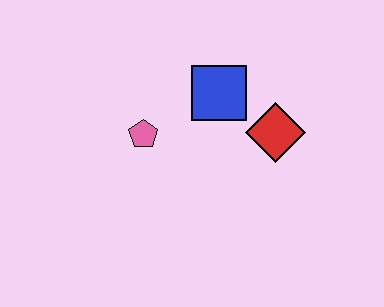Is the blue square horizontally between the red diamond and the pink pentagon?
Yes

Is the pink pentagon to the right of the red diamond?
No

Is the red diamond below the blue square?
Yes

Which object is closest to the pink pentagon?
The blue square is closest to the pink pentagon.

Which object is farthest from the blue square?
The pink pentagon is farthest from the blue square.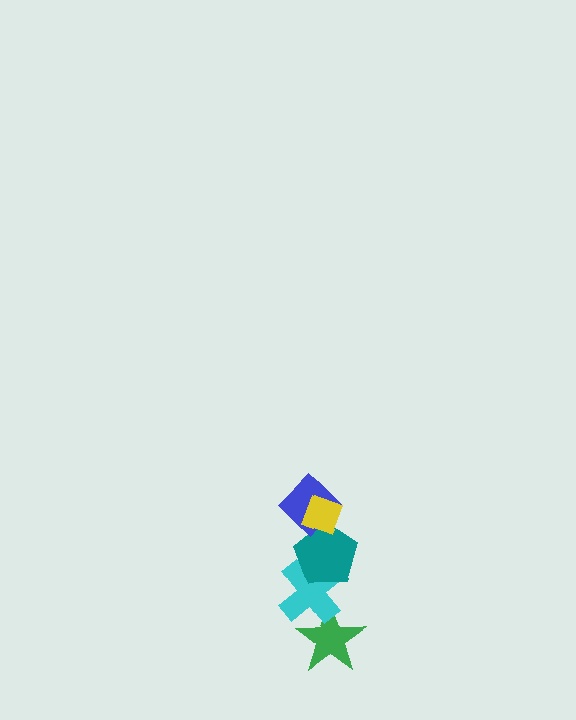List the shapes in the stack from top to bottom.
From top to bottom: the yellow diamond, the blue diamond, the teal pentagon, the cyan cross, the green star.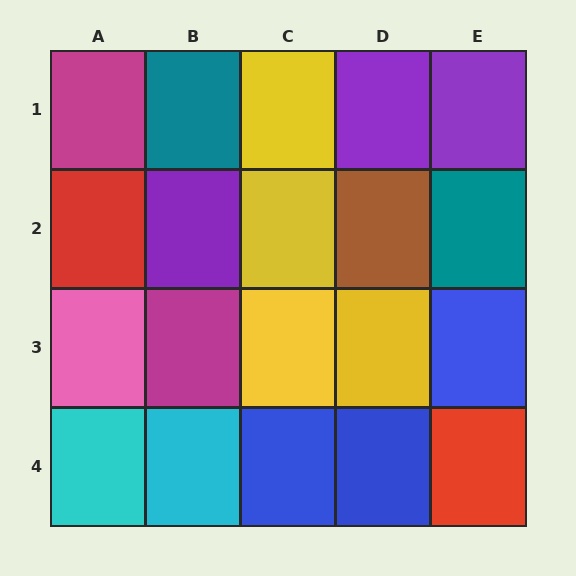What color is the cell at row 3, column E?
Blue.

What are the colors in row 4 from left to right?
Cyan, cyan, blue, blue, red.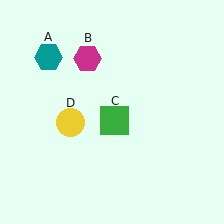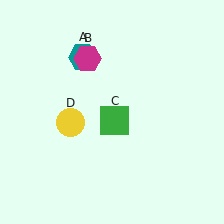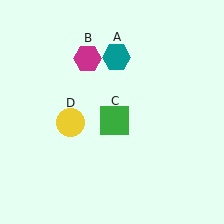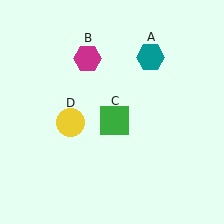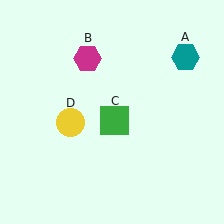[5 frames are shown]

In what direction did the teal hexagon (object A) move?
The teal hexagon (object A) moved right.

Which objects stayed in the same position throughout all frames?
Magenta hexagon (object B) and green square (object C) and yellow circle (object D) remained stationary.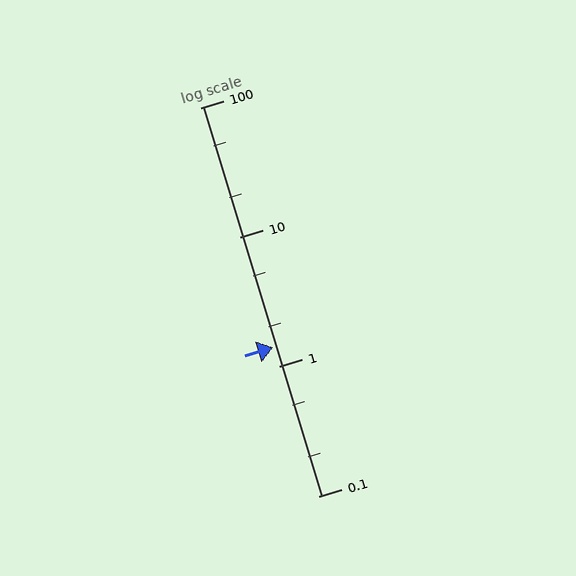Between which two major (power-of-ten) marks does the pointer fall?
The pointer is between 1 and 10.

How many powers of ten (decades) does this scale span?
The scale spans 3 decades, from 0.1 to 100.